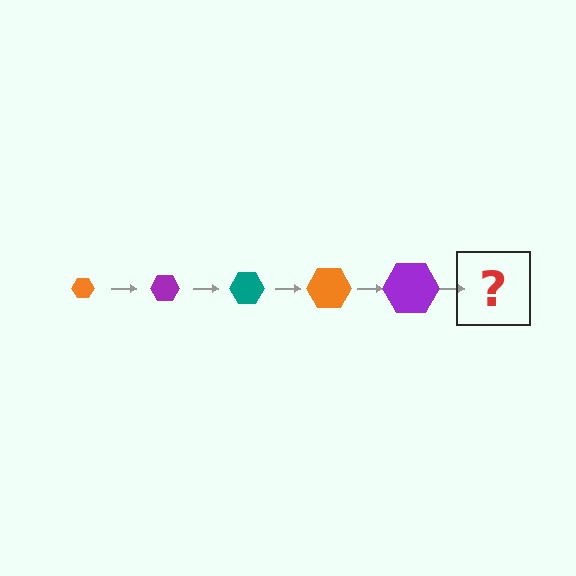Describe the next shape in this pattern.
It should be a teal hexagon, larger than the previous one.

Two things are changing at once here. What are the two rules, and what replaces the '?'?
The two rules are that the hexagon grows larger each step and the color cycles through orange, purple, and teal. The '?' should be a teal hexagon, larger than the previous one.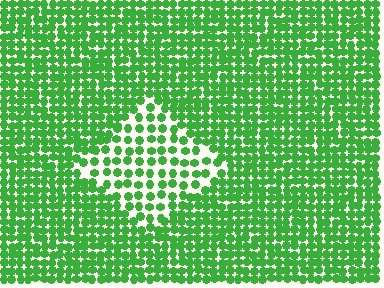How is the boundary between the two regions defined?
The boundary is defined by a change in element density (approximately 1.9x ratio). All elements are the same color, size, and shape.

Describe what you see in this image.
The image contains small green elements arranged at two different densities. A diamond-shaped region is visible where the elements are less densely packed than the surrounding area.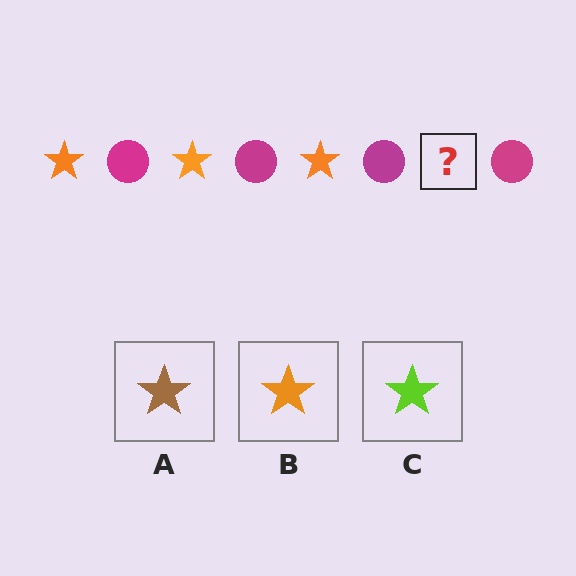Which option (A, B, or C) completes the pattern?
B.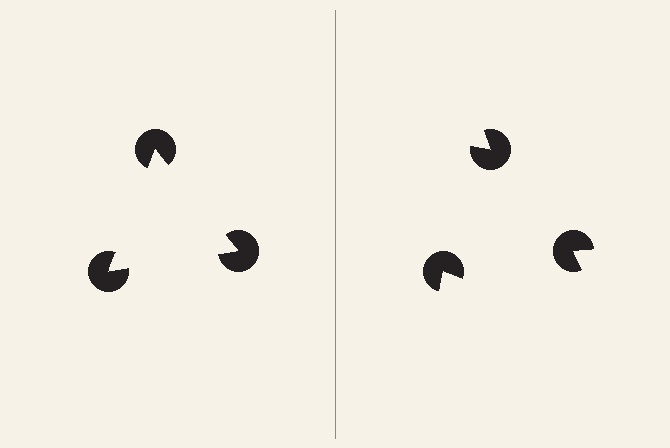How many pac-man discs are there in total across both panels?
6 — 3 on each side.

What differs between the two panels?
The pac-man discs are positioned identically on both sides; only the wedge orientations differ. On the left they align to a triangle; on the right they are misaligned.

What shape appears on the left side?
An illusory triangle.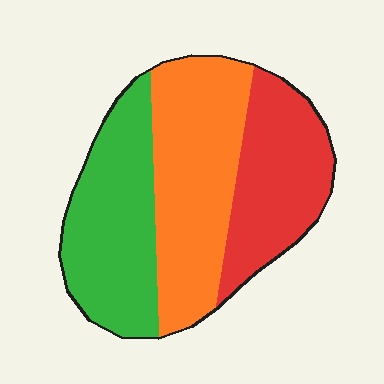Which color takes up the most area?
Orange, at roughly 40%.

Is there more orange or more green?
Orange.